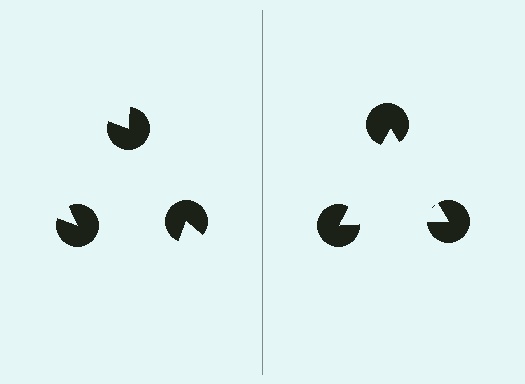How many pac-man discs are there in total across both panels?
6 — 3 on each side.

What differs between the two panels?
The pac-man discs are positioned identically on both sides; only the wedge orientations differ. On the right they align to a triangle; on the left they are misaligned.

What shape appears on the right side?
An illusory triangle.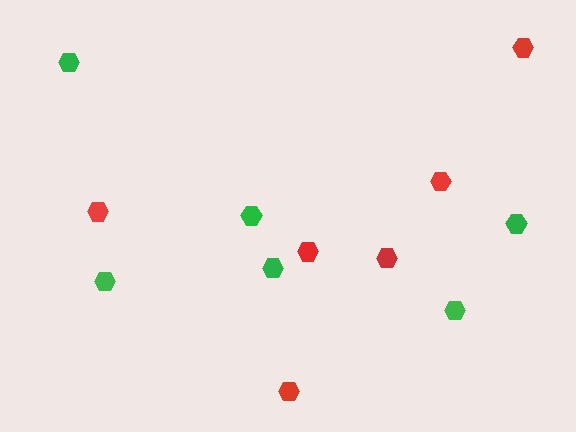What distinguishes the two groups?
There are 2 groups: one group of green hexagons (6) and one group of red hexagons (6).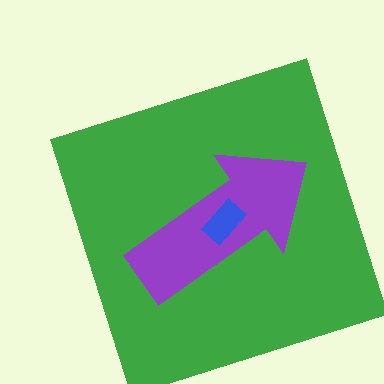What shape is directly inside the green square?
The purple arrow.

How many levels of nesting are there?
3.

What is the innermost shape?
The blue rectangle.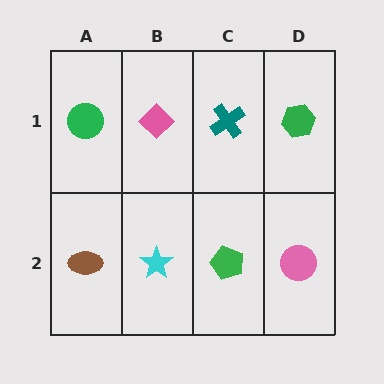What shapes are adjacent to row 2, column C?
A teal cross (row 1, column C), a cyan star (row 2, column B), a pink circle (row 2, column D).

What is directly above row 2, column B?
A pink diamond.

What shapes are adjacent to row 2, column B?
A pink diamond (row 1, column B), a brown ellipse (row 2, column A), a green pentagon (row 2, column C).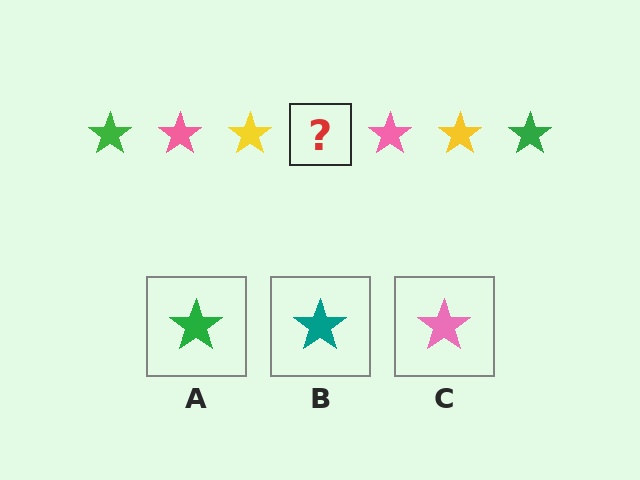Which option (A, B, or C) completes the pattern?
A.